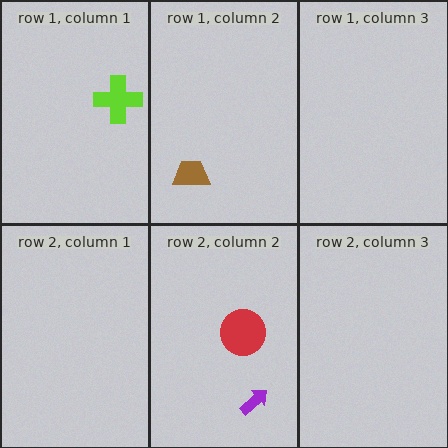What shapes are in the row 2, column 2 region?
The purple arrow, the red circle.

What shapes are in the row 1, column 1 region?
The lime cross.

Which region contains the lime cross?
The row 1, column 1 region.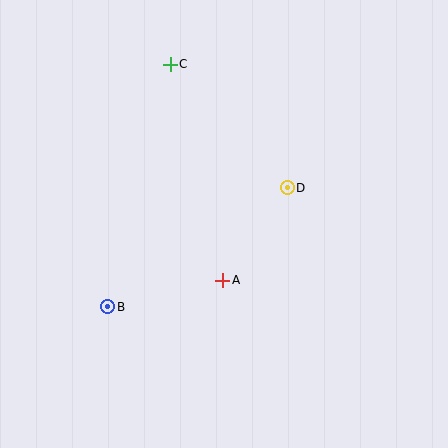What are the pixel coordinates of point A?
Point A is at (223, 280).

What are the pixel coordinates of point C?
Point C is at (170, 64).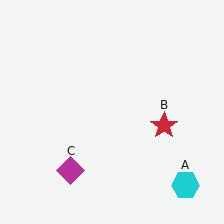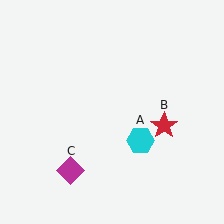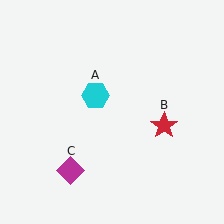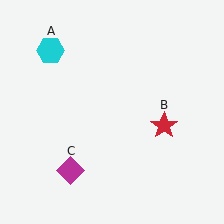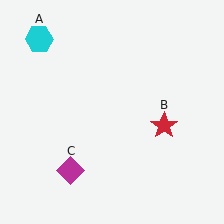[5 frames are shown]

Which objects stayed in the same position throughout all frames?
Red star (object B) and magenta diamond (object C) remained stationary.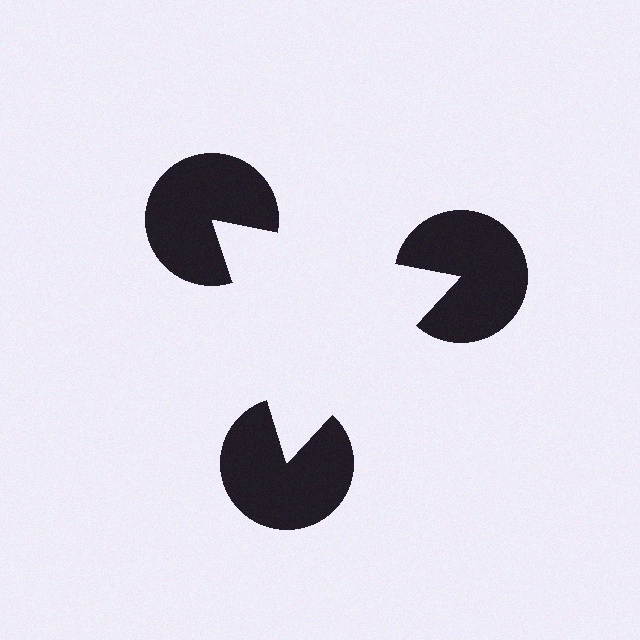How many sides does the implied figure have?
3 sides.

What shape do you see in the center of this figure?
An illusory triangle — its edges are inferred from the aligned wedge cuts in the pac-man discs, not physically drawn.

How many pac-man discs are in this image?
There are 3 — one at each vertex of the illusory triangle.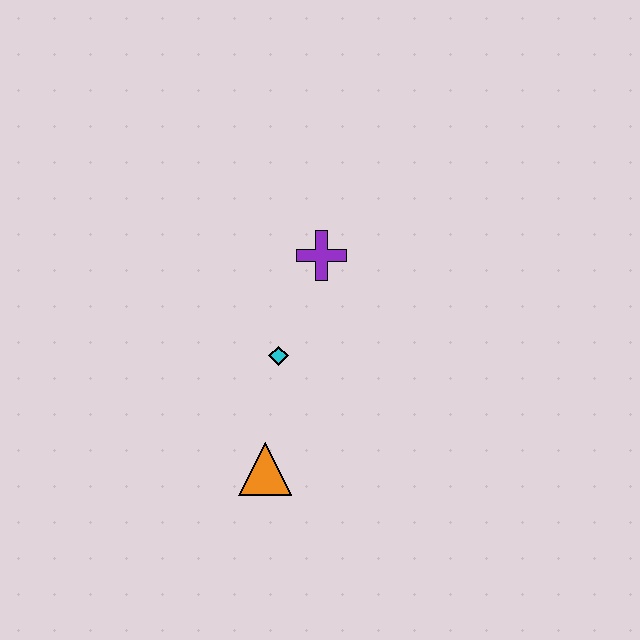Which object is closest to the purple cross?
The cyan diamond is closest to the purple cross.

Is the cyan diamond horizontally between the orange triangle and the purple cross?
Yes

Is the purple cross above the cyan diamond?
Yes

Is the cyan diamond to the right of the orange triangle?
Yes